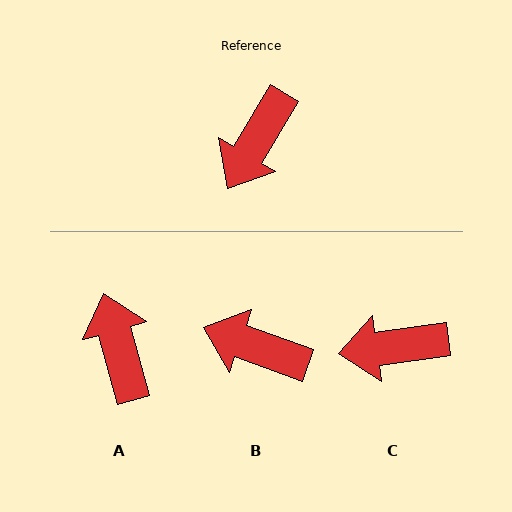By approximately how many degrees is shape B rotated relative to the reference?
Approximately 79 degrees clockwise.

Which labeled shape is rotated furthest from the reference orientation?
A, about 134 degrees away.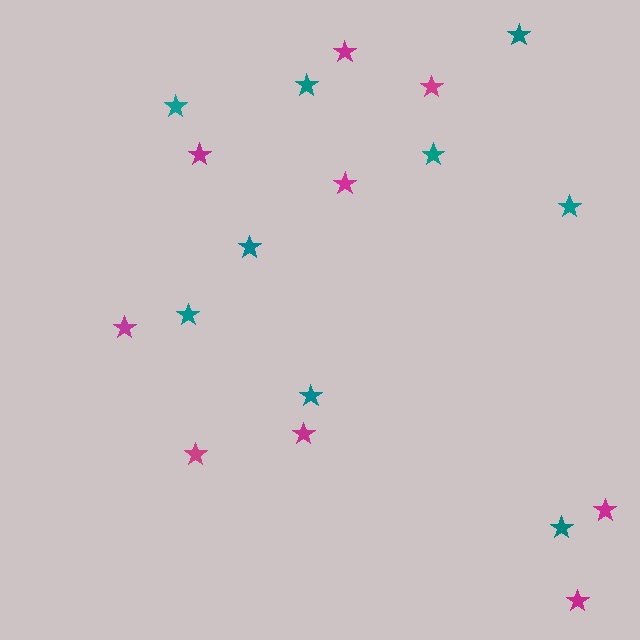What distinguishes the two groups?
There are 2 groups: one group of magenta stars (9) and one group of teal stars (9).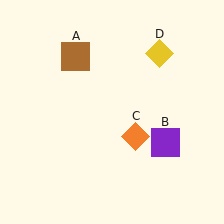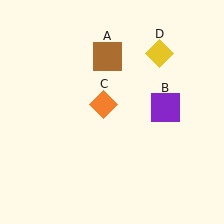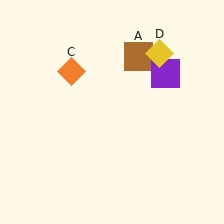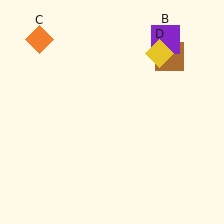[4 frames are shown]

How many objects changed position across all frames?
3 objects changed position: brown square (object A), purple square (object B), orange diamond (object C).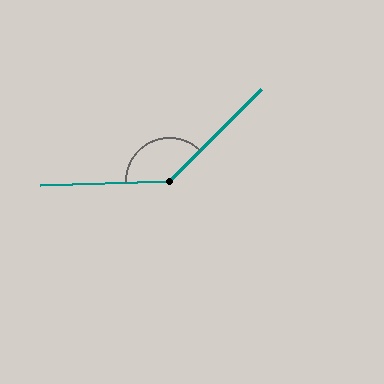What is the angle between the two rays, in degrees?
Approximately 137 degrees.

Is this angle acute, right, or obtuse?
It is obtuse.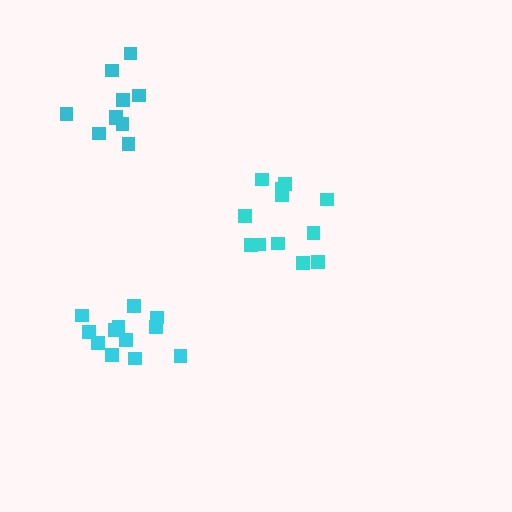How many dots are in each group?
Group 1: 12 dots, Group 2: 10 dots, Group 3: 12 dots (34 total).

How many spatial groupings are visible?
There are 3 spatial groupings.